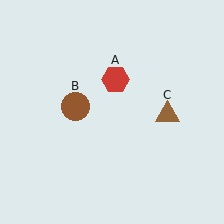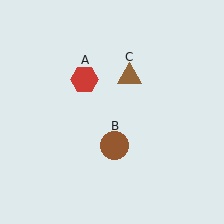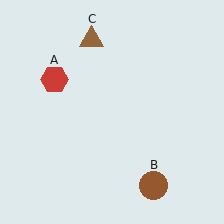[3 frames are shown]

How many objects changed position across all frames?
3 objects changed position: red hexagon (object A), brown circle (object B), brown triangle (object C).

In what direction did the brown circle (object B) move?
The brown circle (object B) moved down and to the right.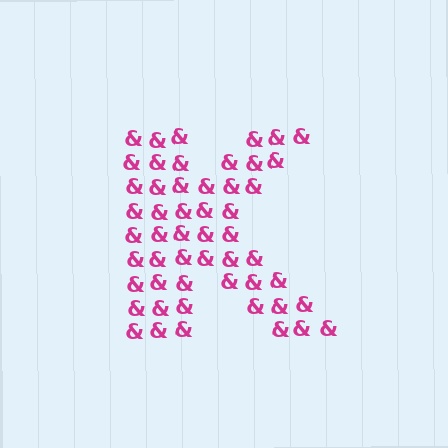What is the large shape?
The large shape is the letter K.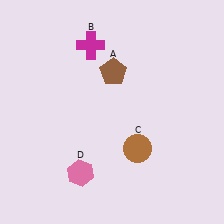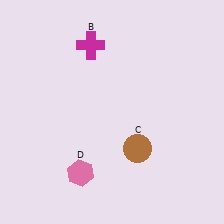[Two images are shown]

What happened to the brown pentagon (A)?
The brown pentagon (A) was removed in Image 2. It was in the top-right area of Image 1.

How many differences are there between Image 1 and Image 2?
There is 1 difference between the two images.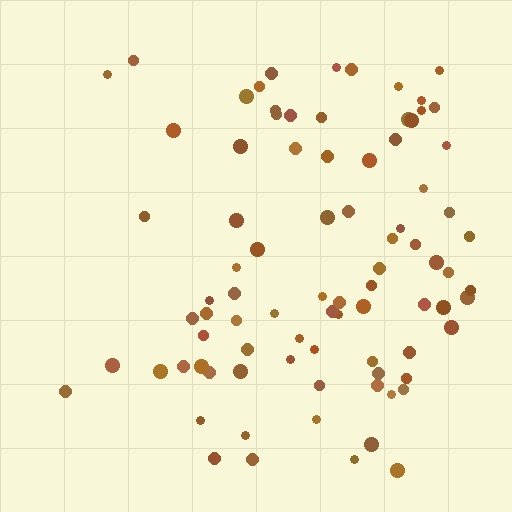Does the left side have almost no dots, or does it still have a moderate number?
Still a moderate number, just noticeably fewer than the right.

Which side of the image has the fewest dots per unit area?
The left.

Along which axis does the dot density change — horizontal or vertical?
Horizontal.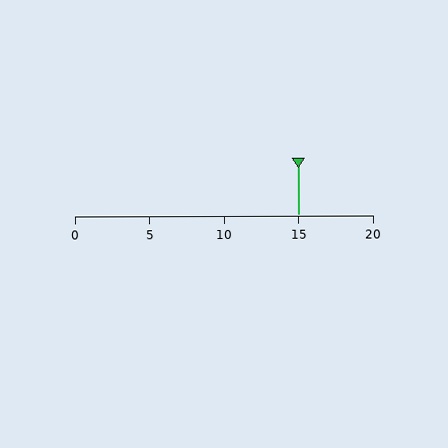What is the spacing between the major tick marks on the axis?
The major ticks are spaced 5 apart.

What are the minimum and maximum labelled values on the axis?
The axis runs from 0 to 20.